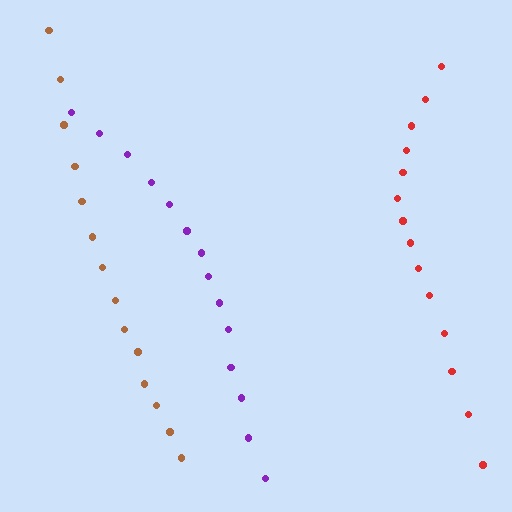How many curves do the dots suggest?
There are 3 distinct paths.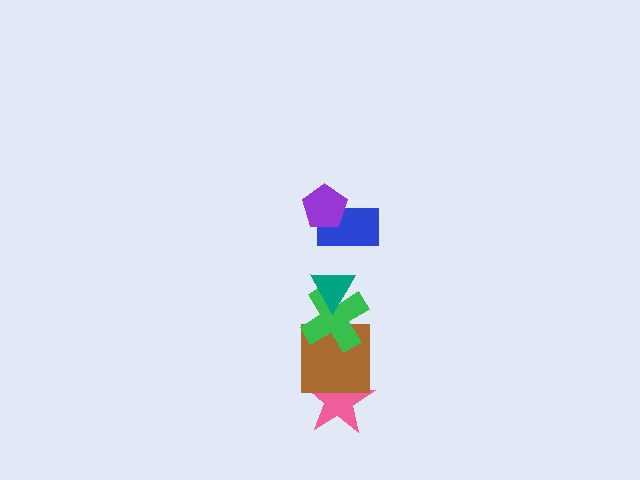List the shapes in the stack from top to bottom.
From top to bottom: the purple pentagon, the blue rectangle, the teal triangle, the green cross, the brown square, the pink star.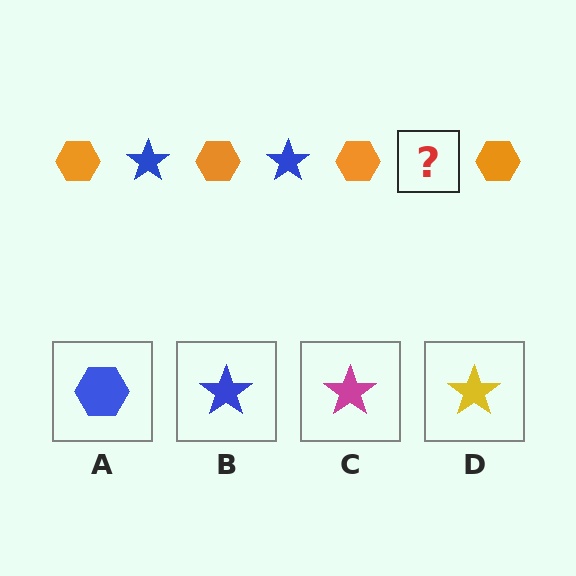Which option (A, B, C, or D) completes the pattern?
B.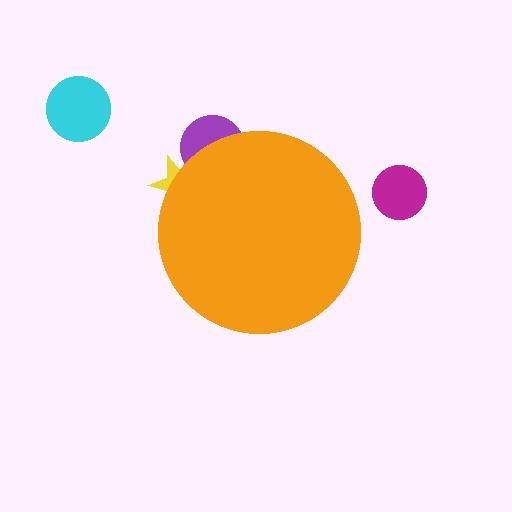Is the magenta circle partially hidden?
No, the magenta circle is fully visible.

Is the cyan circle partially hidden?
No, the cyan circle is fully visible.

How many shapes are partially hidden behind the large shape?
2 shapes are partially hidden.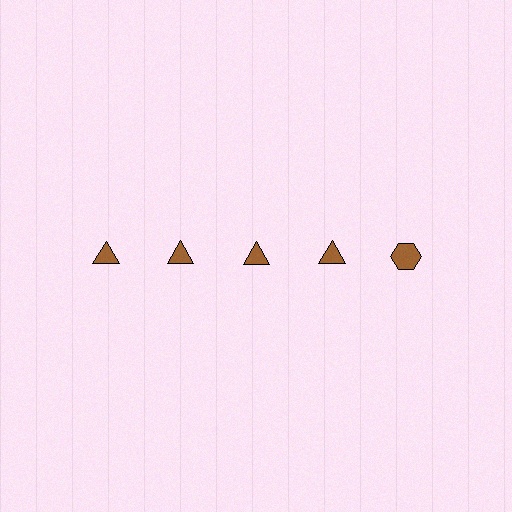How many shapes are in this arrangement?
There are 5 shapes arranged in a grid pattern.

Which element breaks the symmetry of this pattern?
The brown hexagon in the top row, rightmost column breaks the symmetry. All other shapes are brown triangles.